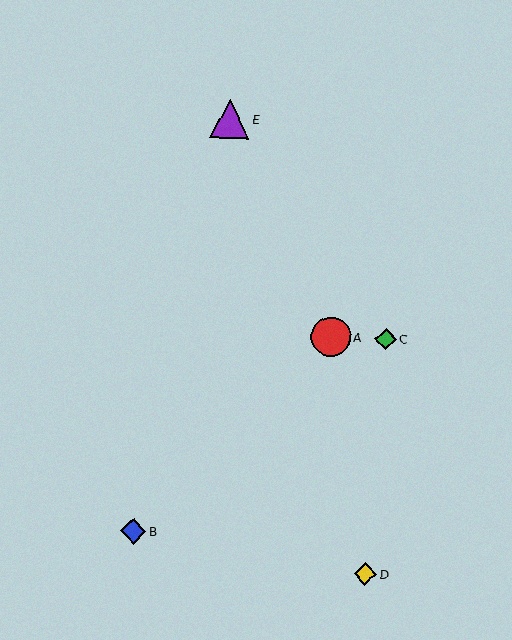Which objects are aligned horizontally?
Objects A, C are aligned horizontally.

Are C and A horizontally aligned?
Yes, both are at y≈339.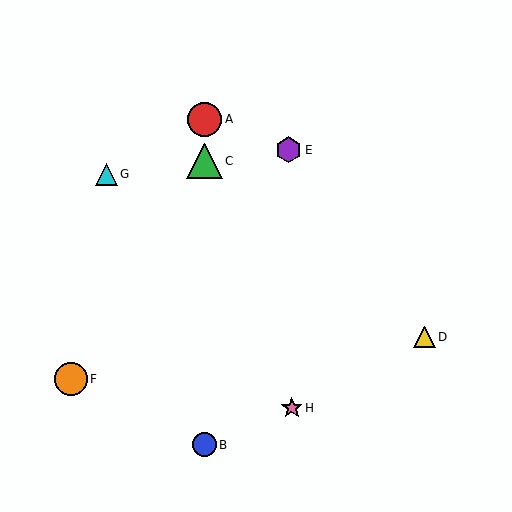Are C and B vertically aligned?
Yes, both are at x≈204.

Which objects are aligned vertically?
Objects A, B, C are aligned vertically.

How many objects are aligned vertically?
3 objects (A, B, C) are aligned vertically.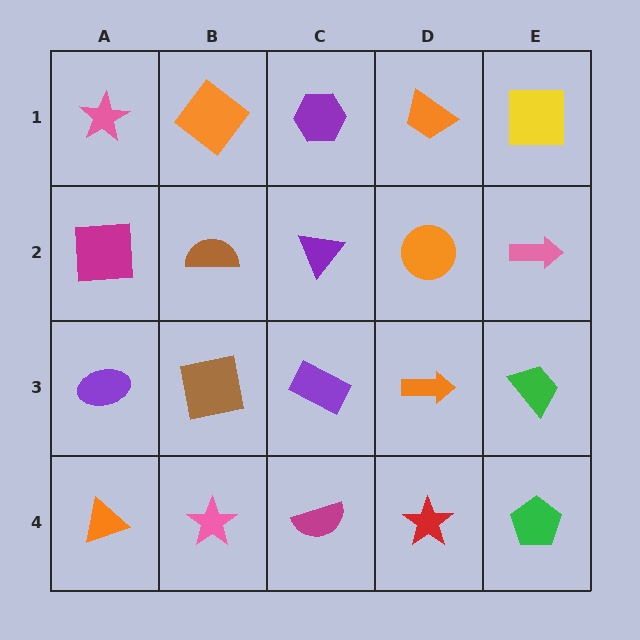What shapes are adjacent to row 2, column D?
An orange trapezoid (row 1, column D), an orange arrow (row 3, column D), a purple triangle (row 2, column C), a pink arrow (row 2, column E).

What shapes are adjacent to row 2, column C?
A purple hexagon (row 1, column C), a purple rectangle (row 3, column C), a brown semicircle (row 2, column B), an orange circle (row 2, column D).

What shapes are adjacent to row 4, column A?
A purple ellipse (row 3, column A), a pink star (row 4, column B).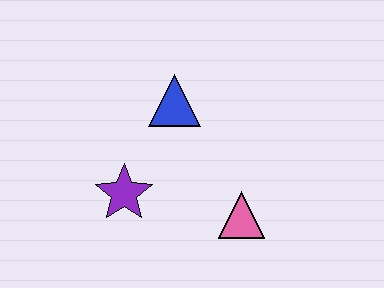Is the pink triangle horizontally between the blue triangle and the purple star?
No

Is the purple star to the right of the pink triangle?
No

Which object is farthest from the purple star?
The pink triangle is farthest from the purple star.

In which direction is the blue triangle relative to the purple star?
The blue triangle is above the purple star.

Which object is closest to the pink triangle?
The purple star is closest to the pink triangle.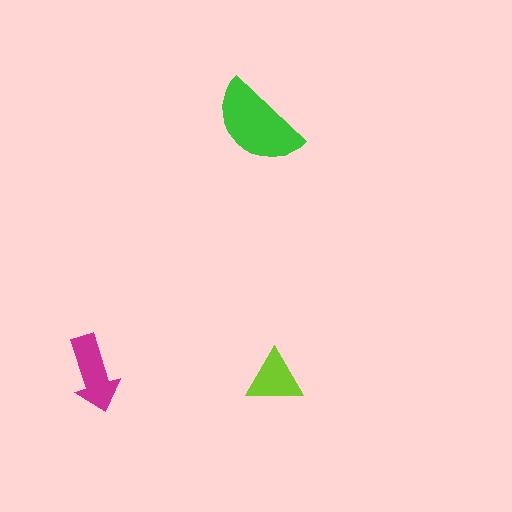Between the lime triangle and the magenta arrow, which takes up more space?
The magenta arrow.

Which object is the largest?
The green semicircle.